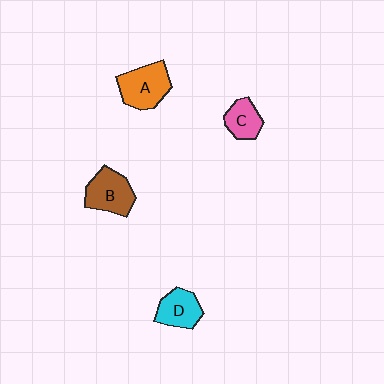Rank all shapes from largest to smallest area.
From largest to smallest: A (orange), B (brown), D (cyan), C (pink).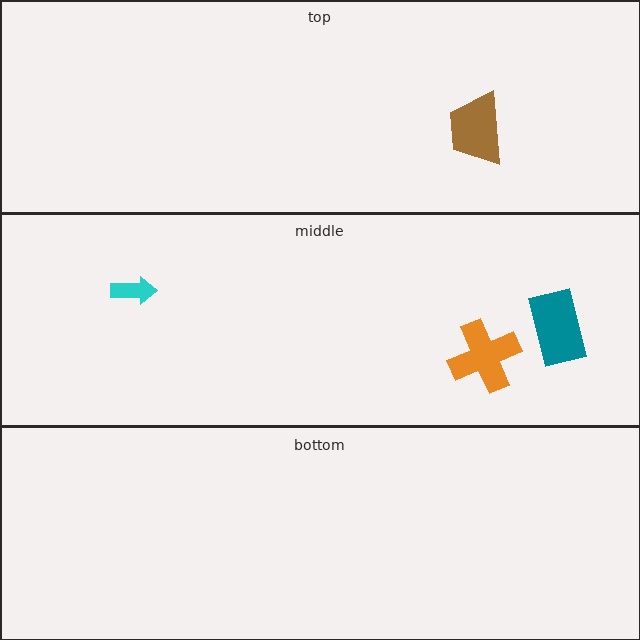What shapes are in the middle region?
The cyan arrow, the teal rectangle, the orange cross.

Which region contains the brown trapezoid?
The top region.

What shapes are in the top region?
The brown trapezoid.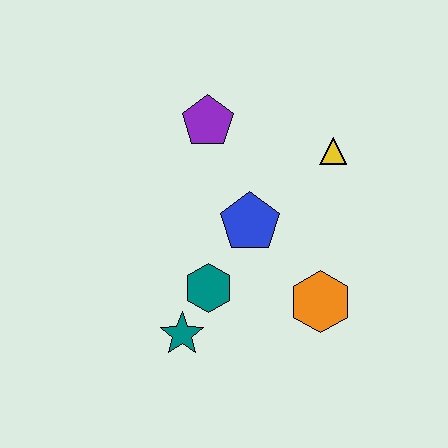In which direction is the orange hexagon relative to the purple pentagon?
The orange hexagon is below the purple pentagon.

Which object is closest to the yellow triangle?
The blue pentagon is closest to the yellow triangle.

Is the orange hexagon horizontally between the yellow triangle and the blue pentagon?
Yes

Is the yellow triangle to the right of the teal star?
Yes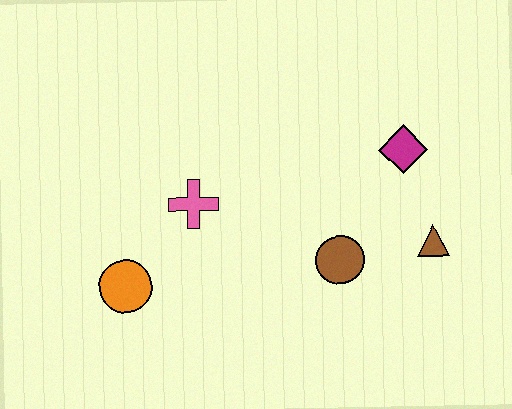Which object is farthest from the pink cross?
The brown triangle is farthest from the pink cross.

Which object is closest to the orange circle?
The pink cross is closest to the orange circle.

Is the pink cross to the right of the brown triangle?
No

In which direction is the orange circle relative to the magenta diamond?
The orange circle is to the left of the magenta diamond.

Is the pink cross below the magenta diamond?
Yes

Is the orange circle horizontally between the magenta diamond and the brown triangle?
No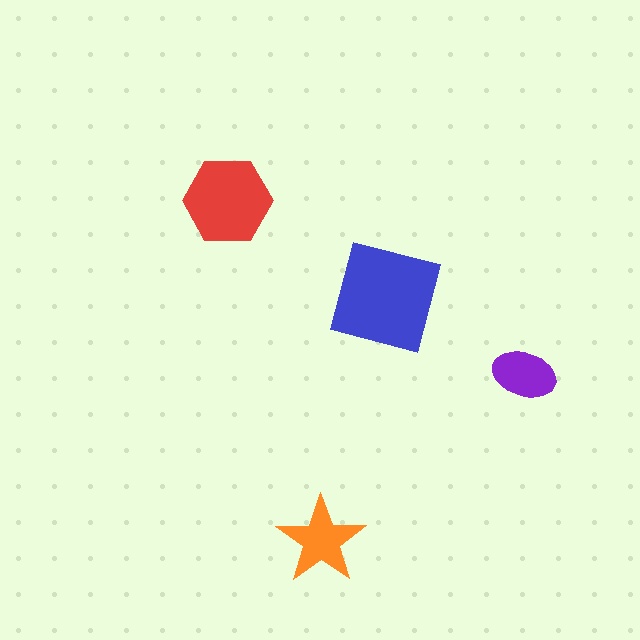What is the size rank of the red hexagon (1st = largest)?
2nd.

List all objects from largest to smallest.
The blue square, the red hexagon, the orange star, the purple ellipse.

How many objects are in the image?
There are 4 objects in the image.